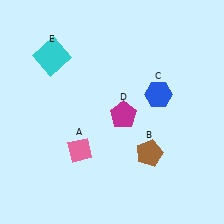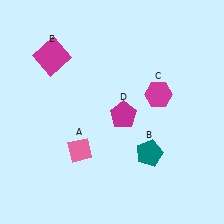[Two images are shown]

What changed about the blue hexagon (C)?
In Image 1, C is blue. In Image 2, it changed to magenta.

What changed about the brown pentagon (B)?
In Image 1, B is brown. In Image 2, it changed to teal.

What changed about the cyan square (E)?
In Image 1, E is cyan. In Image 2, it changed to magenta.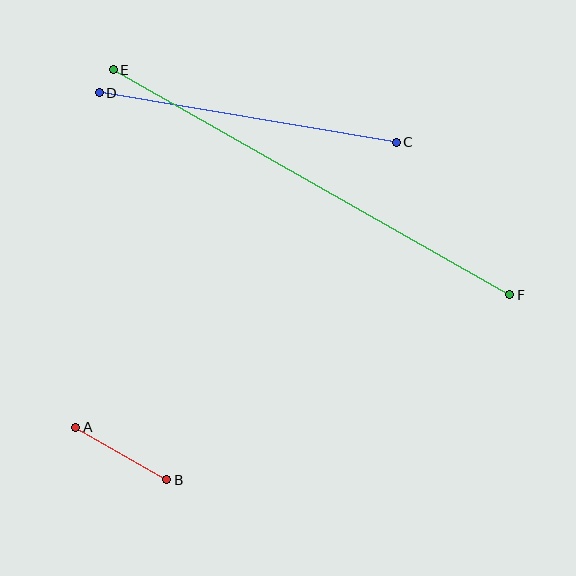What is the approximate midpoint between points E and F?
The midpoint is at approximately (312, 182) pixels.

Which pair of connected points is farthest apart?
Points E and F are farthest apart.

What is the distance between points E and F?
The distance is approximately 456 pixels.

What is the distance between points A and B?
The distance is approximately 105 pixels.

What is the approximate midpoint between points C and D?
The midpoint is at approximately (248, 117) pixels.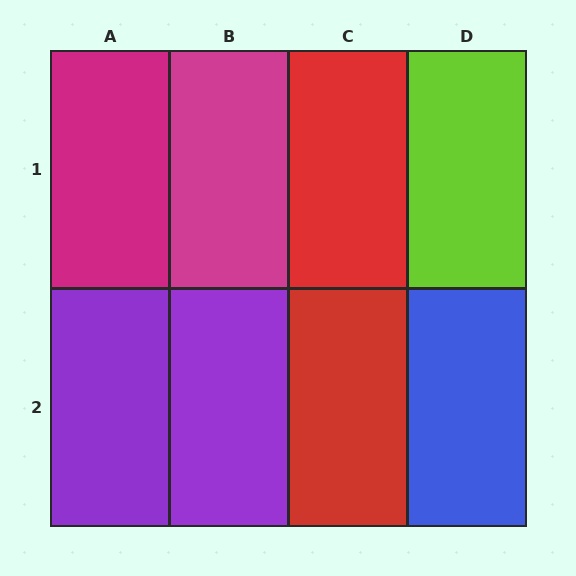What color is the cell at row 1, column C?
Red.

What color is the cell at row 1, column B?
Magenta.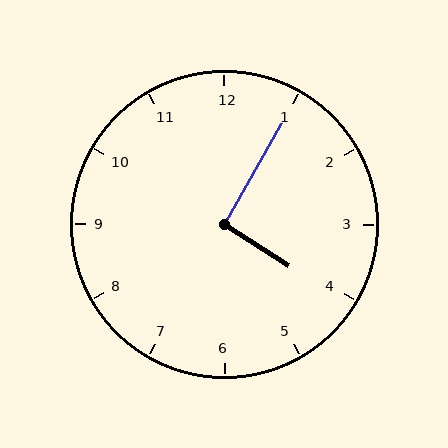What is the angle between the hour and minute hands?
Approximately 92 degrees.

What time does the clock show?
4:05.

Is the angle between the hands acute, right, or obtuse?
It is right.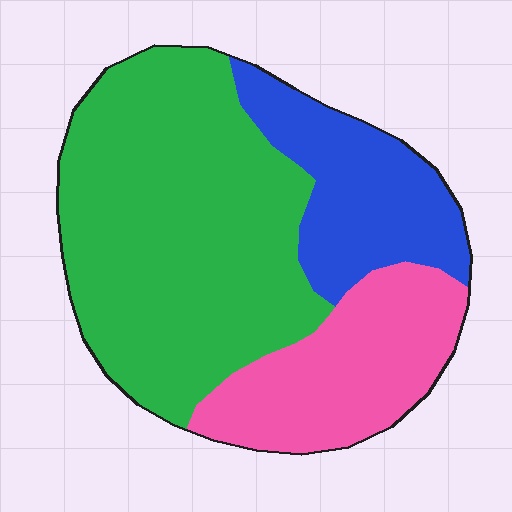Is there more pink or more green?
Green.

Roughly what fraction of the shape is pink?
Pink covers 24% of the shape.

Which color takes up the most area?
Green, at roughly 55%.